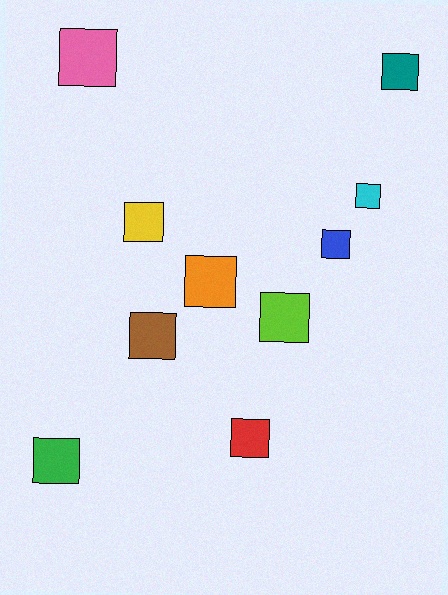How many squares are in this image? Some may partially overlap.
There are 10 squares.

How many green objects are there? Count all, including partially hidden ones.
There is 1 green object.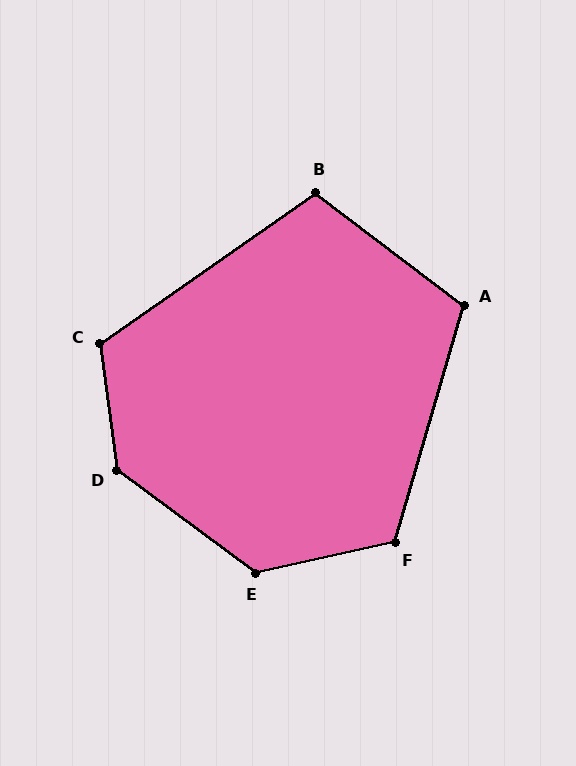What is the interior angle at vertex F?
Approximately 118 degrees (obtuse).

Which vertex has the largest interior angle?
D, at approximately 134 degrees.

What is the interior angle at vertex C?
Approximately 117 degrees (obtuse).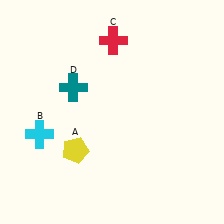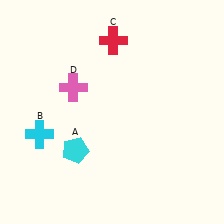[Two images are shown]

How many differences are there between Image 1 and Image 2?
There are 2 differences between the two images.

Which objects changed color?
A changed from yellow to cyan. D changed from teal to pink.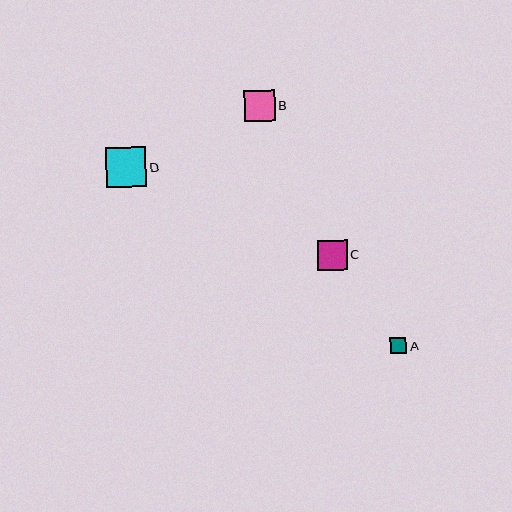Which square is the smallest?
Square A is the smallest with a size of approximately 16 pixels.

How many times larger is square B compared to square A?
Square B is approximately 1.9 times the size of square A.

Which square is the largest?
Square D is the largest with a size of approximately 40 pixels.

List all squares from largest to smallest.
From largest to smallest: D, B, C, A.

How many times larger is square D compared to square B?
Square D is approximately 1.3 times the size of square B.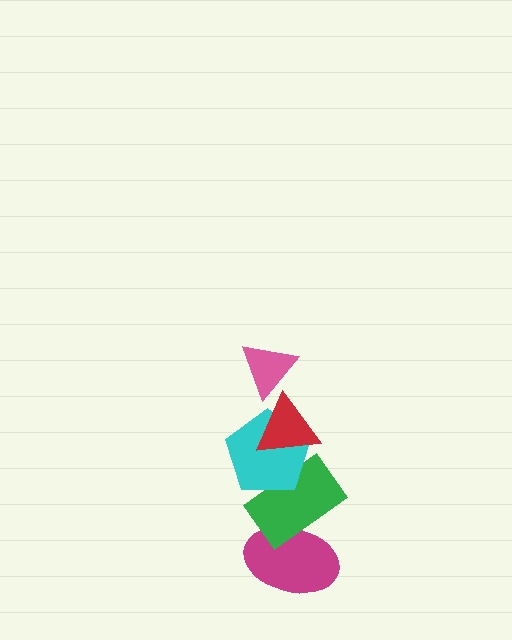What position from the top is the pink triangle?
The pink triangle is 1st from the top.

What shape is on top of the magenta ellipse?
The green rectangle is on top of the magenta ellipse.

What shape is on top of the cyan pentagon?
The red triangle is on top of the cyan pentagon.